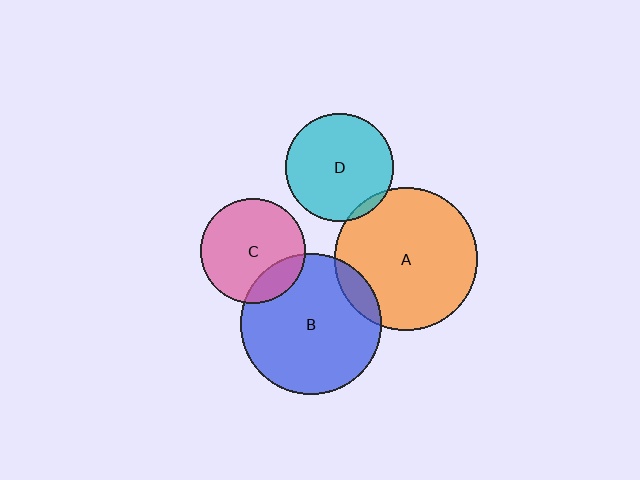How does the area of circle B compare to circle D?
Approximately 1.7 times.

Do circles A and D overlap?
Yes.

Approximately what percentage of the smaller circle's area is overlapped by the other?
Approximately 5%.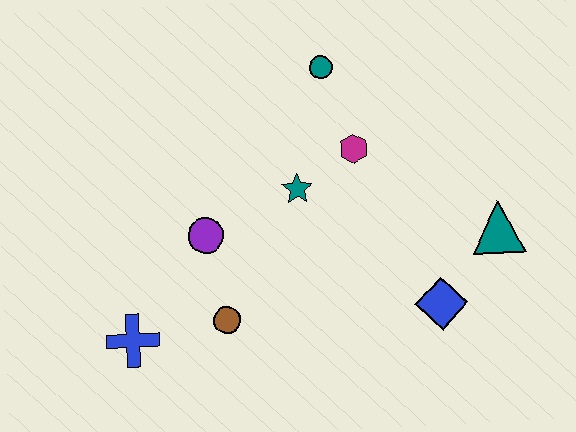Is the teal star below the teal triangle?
No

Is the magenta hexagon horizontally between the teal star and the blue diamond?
Yes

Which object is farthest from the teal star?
The blue cross is farthest from the teal star.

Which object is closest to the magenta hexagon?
The teal star is closest to the magenta hexagon.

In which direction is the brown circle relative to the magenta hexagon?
The brown circle is below the magenta hexagon.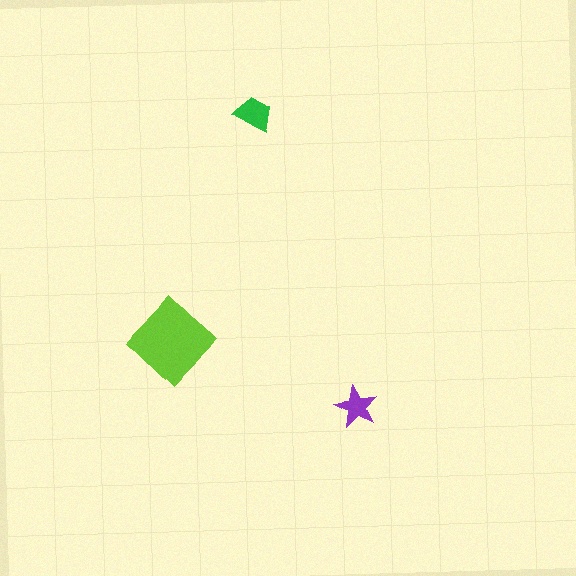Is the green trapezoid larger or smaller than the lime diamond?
Smaller.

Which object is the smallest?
The purple star.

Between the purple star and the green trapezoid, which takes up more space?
The green trapezoid.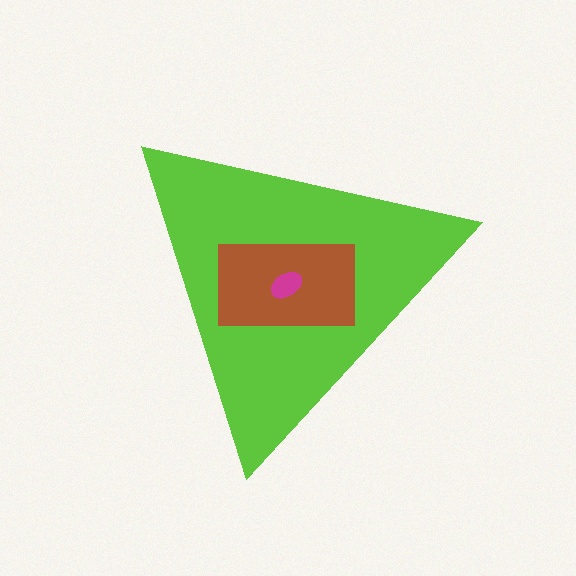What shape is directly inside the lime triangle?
The brown rectangle.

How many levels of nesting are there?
3.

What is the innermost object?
The magenta ellipse.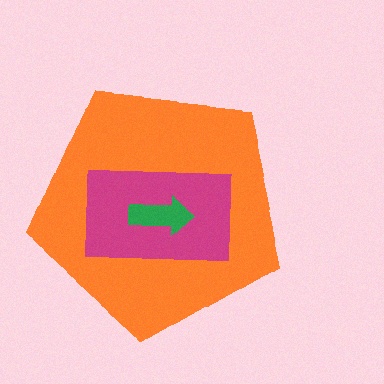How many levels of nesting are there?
3.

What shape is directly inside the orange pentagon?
The magenta rectangle.